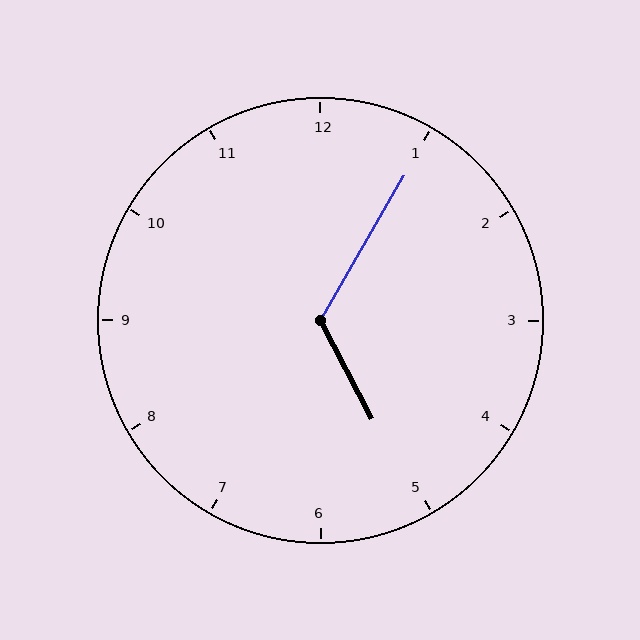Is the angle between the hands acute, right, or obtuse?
It is obtuse.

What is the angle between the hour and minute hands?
Approximately 122 degrees.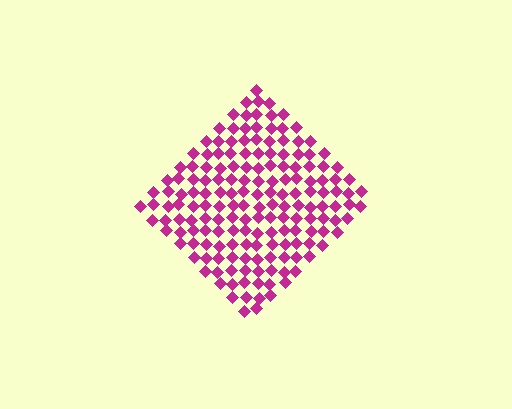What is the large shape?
The large shape is a diamond.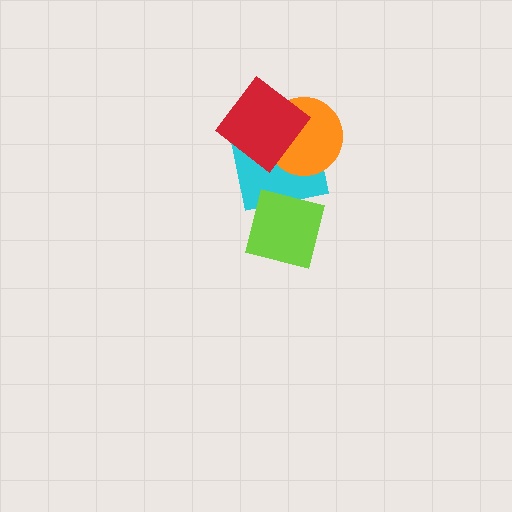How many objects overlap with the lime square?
1 object overlaps with the lime square.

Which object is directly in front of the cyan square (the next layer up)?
The orange circle is directly in front of the cyan square.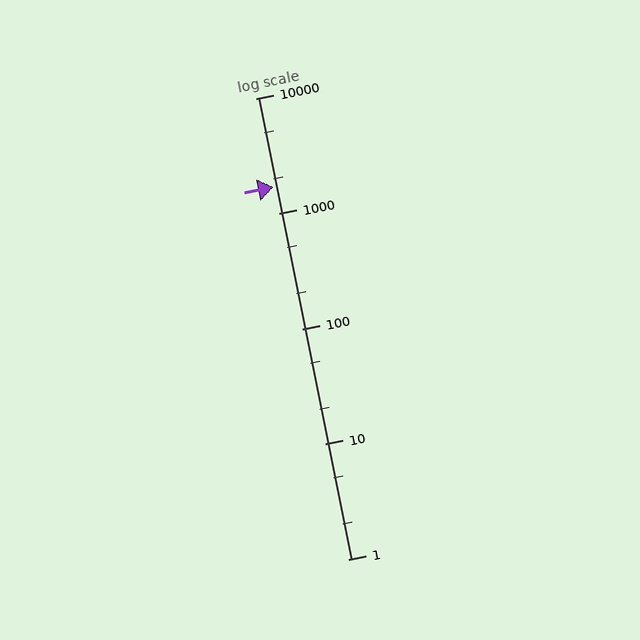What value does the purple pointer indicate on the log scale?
The pointer indicates approximately 1700.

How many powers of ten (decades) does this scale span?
The scale spans 4 decades, from 1 to 10000.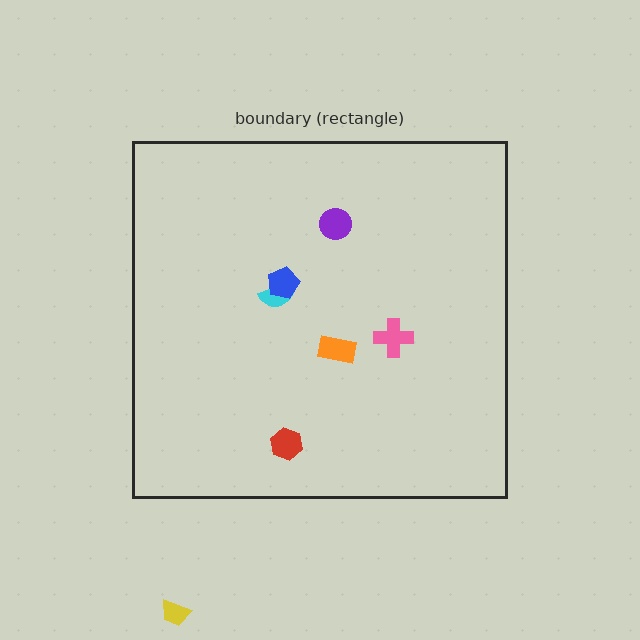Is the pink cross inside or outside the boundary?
Inside.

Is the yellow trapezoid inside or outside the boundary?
Outside.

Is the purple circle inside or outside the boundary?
Inside.